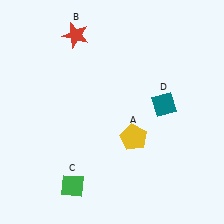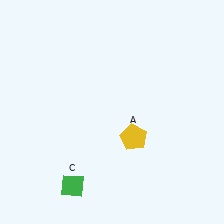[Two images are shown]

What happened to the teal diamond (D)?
The teal diamond (D) was removed in Image 2. It was in the top-right area of Image 1.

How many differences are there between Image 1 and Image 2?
There are 2 differences between the two images.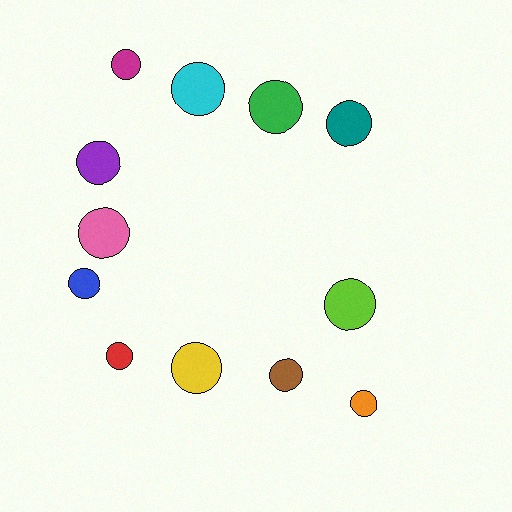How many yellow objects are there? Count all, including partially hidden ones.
There is 1 yellow object.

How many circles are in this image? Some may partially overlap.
There are 12 circles.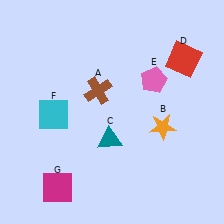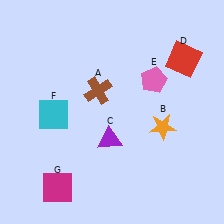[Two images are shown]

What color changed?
The triangle (C) changed from teal in Image 1 to purple in Image 2.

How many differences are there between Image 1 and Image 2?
There is 1 difference between the two images.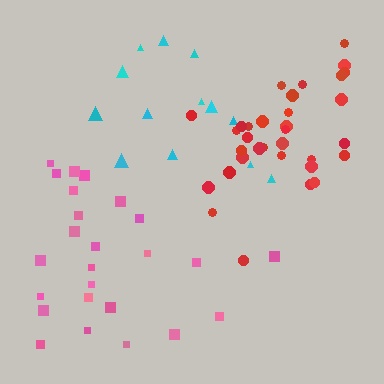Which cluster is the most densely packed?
Red.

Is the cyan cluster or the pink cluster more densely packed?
Cyan.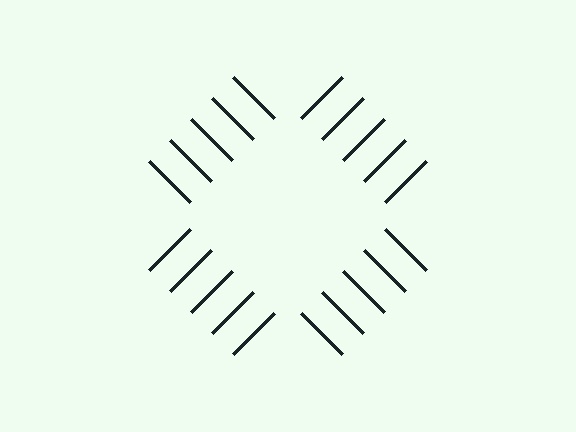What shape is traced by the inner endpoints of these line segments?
An illusory square — the line segments terminate on its edges but no continuous stroke is drawn.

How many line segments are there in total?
20 — 5 along each of the 4 edges.